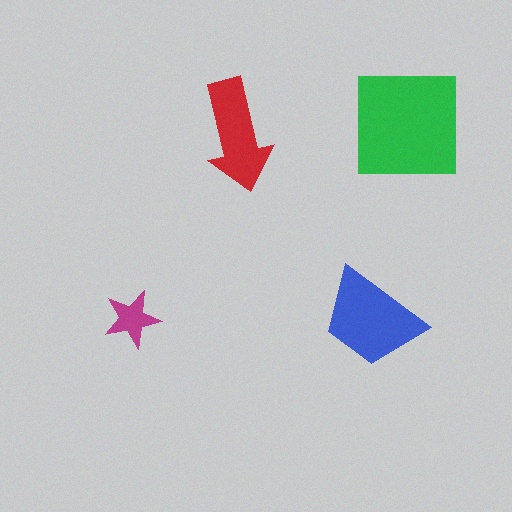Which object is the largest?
The green square.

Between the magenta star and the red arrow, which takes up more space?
The red arrow.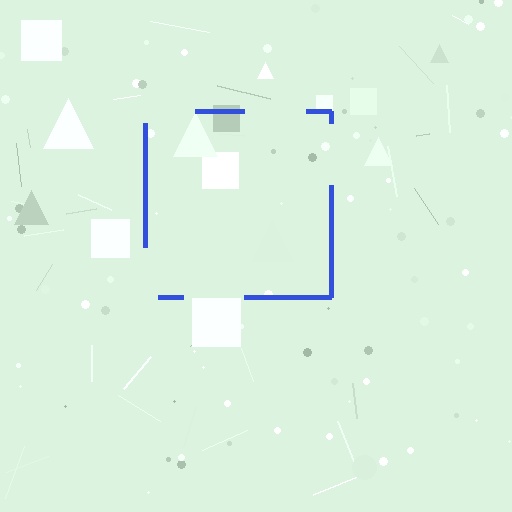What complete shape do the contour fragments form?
The contour fragments form a square.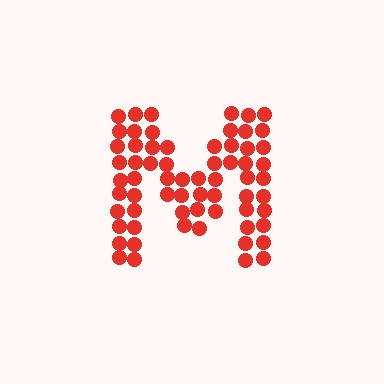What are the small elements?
The small elements are circles.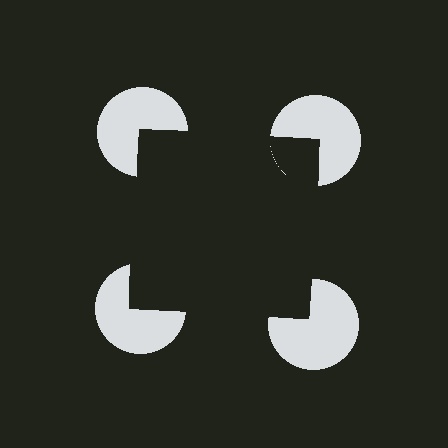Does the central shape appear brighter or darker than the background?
It typically appears slightly darker than the background, even though no actual brightness change is drawn.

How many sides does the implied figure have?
4 sides.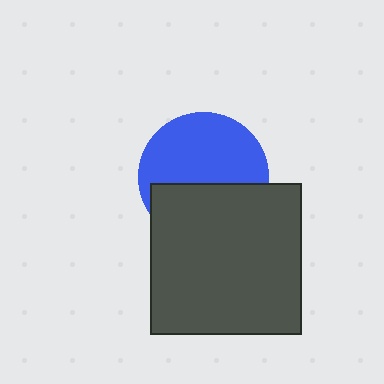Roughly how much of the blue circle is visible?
About half of it is visible (roughly 58%).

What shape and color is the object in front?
The object in front is a dark gray square.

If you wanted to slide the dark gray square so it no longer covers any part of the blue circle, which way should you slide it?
Slide it down — that is the most direct way to separate the two shapes.